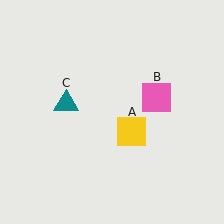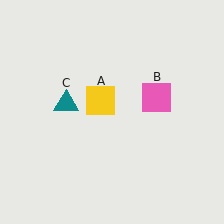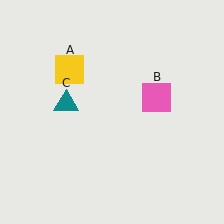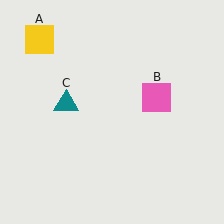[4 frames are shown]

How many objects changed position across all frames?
1 object changed position: yellow square (object A).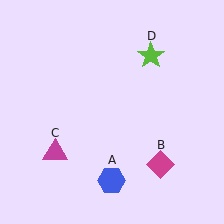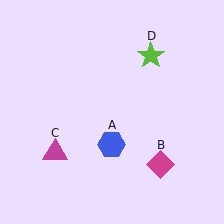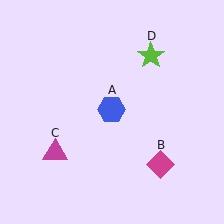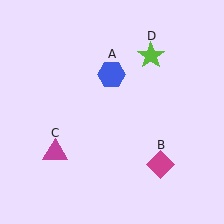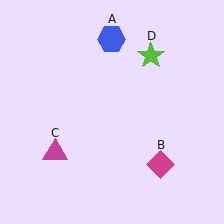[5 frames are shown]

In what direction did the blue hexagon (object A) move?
The blue hexagon (object A) moved up.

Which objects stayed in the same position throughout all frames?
Magenta diamond (object B) and magenta triangle (object C) and lime star (object D) remained stationary.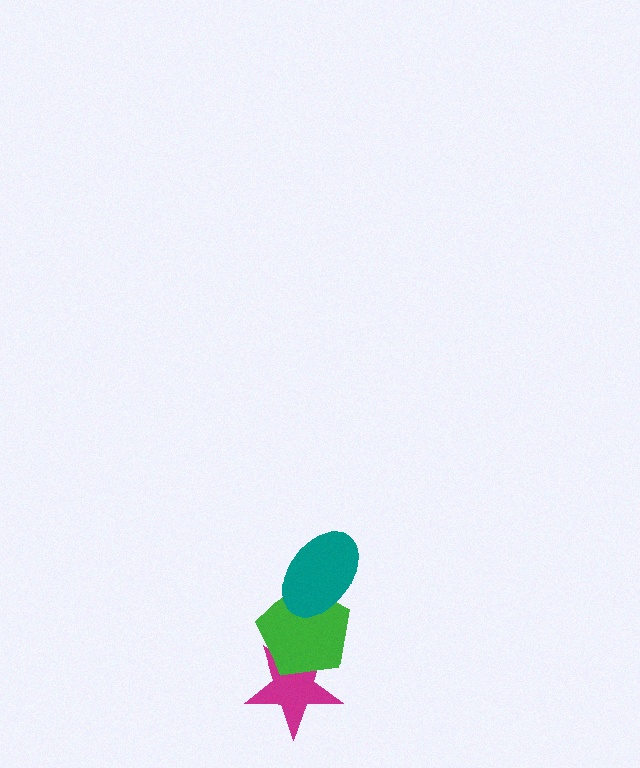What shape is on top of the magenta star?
The green pentagon is on top of the magenta star.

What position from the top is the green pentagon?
The green pentagon is 2nd from the top.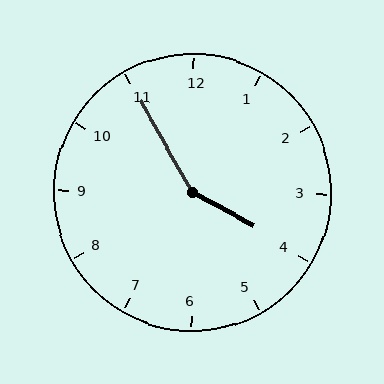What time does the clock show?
3:55.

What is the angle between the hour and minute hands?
Approximately 148 degrees.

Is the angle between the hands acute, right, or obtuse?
It is obtuse.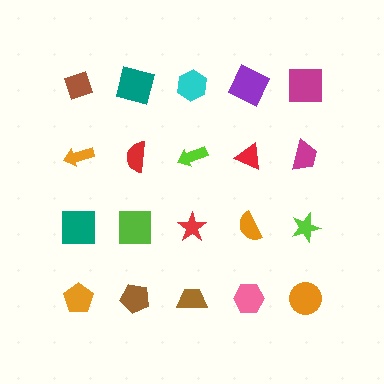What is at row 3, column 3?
A red star.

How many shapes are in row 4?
5 shapes.